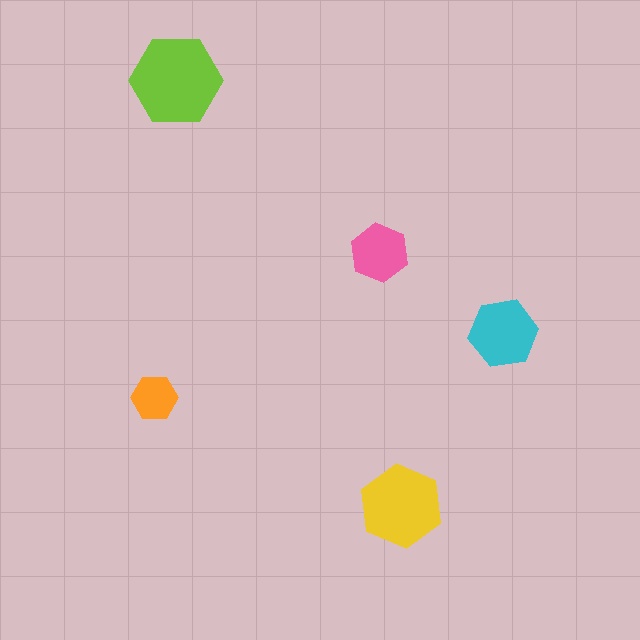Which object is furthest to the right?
The cyan hexagon is rightmost.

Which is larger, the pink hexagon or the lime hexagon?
The lime one.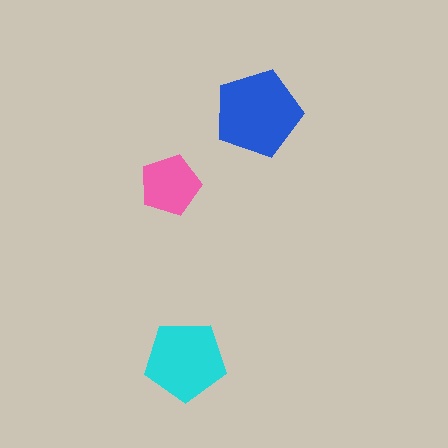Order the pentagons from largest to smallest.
the blue one, the cyan one, the pink one.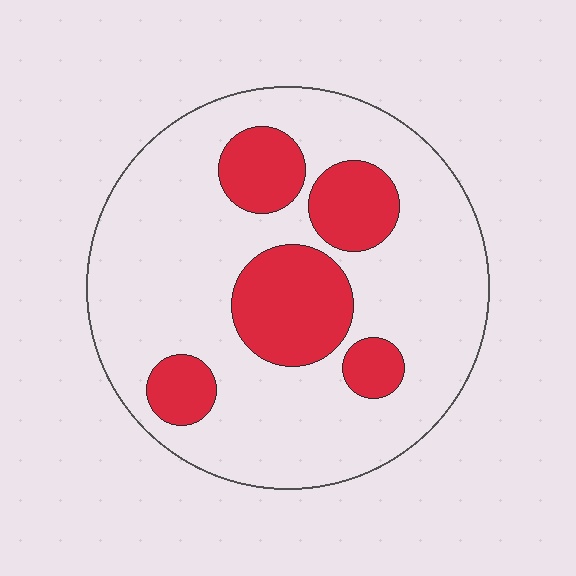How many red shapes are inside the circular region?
5.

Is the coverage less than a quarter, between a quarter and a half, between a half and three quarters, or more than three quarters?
Less than a quarter.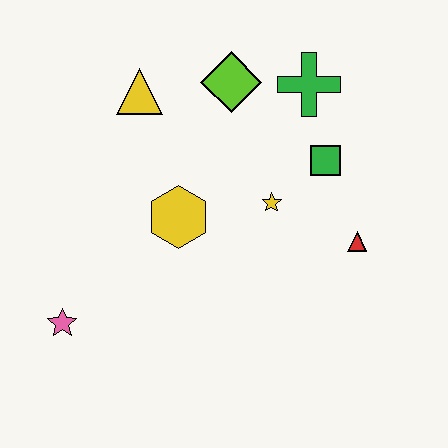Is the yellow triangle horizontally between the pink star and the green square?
Yes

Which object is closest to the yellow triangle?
The lime diamond is closest to the yellow triangle.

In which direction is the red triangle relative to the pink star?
The red triangle is to the right of the pink star.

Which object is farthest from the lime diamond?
The pink star is farthest from the lime diamond.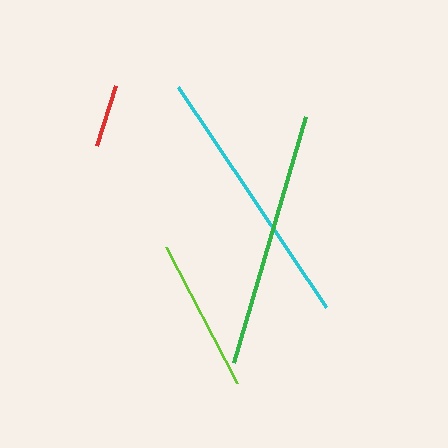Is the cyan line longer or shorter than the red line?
The cyan line is longer than the red line.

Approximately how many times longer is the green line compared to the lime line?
The green line is approximately 1.7 times the length of the lime line.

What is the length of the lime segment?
The lime segment is approximately 154 pixels long.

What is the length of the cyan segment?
The cyan segment is approximately 265 pixels long.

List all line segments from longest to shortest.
From longest to shortest: cyan, green, lime, red.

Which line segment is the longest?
The cyan line is the longest at approximately 265 pixels.